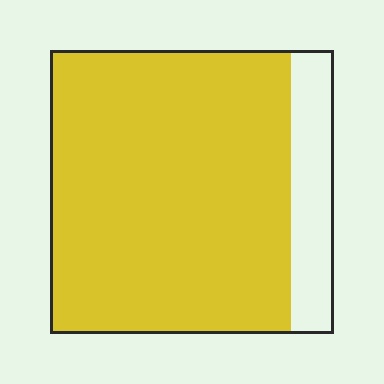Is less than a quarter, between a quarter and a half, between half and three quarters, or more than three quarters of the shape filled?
More than three quarters.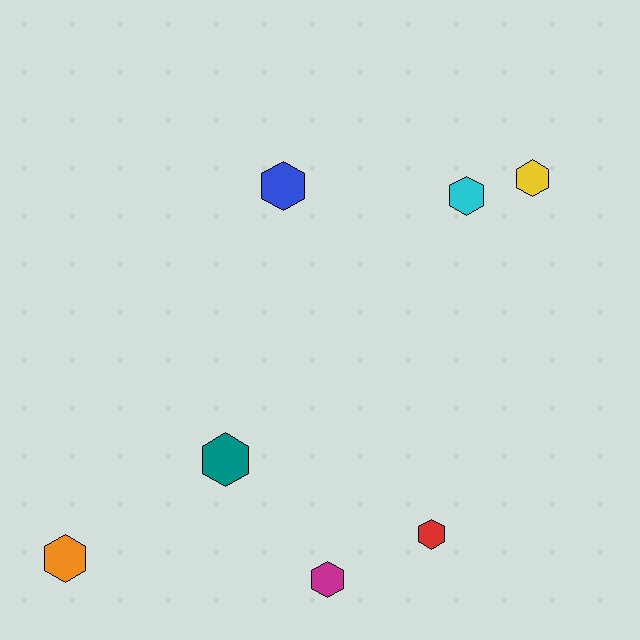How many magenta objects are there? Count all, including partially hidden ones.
There is 1 magenta object.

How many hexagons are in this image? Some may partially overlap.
There are 7 hexagons.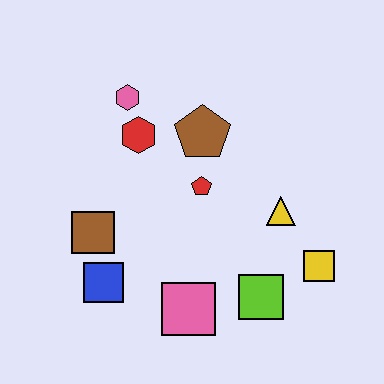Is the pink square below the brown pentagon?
Yes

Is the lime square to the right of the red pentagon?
Yes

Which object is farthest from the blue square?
The yellow square is farthest from the blue square.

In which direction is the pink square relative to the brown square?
The pink square is to the right of the brown square.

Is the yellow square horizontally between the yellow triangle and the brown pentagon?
No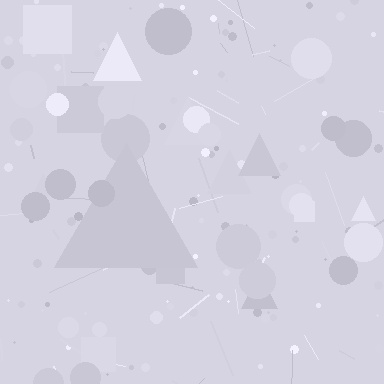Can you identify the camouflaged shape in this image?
The camouflaged shape is a triangle.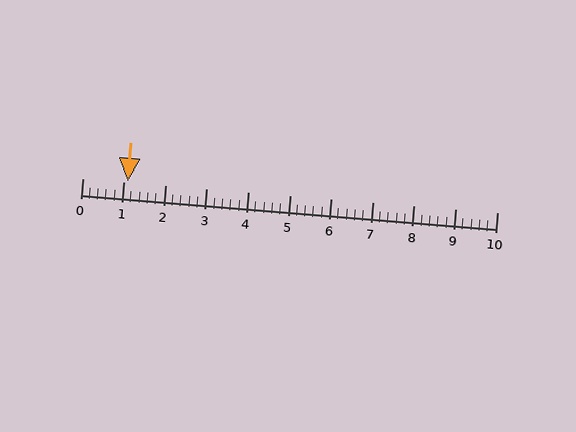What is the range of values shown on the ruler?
The ruler shows values from 0 to 10.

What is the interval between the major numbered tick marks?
The major tick marks are spaced 1 units apart.